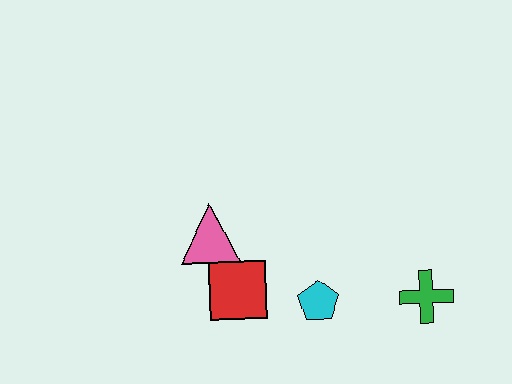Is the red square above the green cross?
Yes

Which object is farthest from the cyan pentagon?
The pink triangle is farthest from the cyan pentagon.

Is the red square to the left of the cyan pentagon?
Yes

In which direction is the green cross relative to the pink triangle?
The green cross is to the right of the pink triangle.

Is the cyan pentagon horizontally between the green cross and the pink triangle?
Yes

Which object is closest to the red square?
The pink triangle is closest to the red square.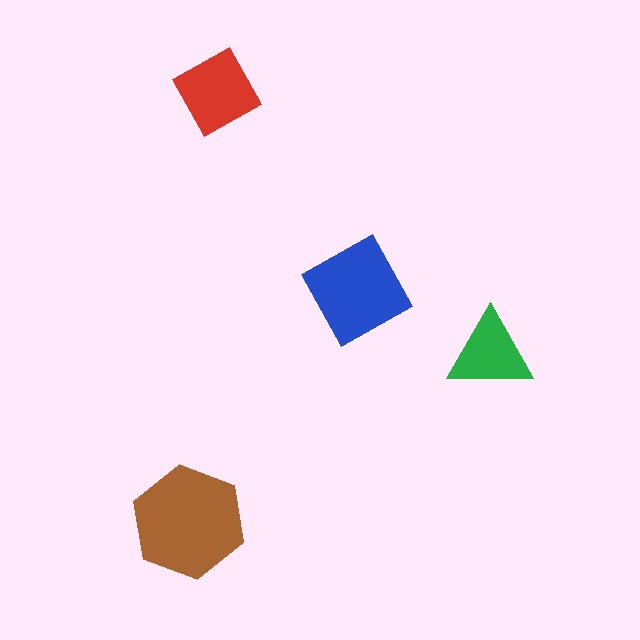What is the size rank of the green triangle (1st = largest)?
4th.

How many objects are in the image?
There are 4 objects in the image.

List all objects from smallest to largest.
The green triangle, the red diamond, the blue square, the brown hexagon.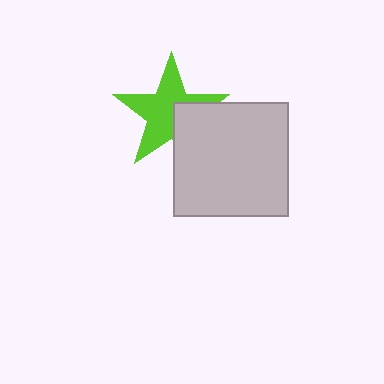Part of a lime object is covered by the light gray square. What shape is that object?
It is a star.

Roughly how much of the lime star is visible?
Most of it is visible (roughly 68%).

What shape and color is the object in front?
The object in front is a light gray square.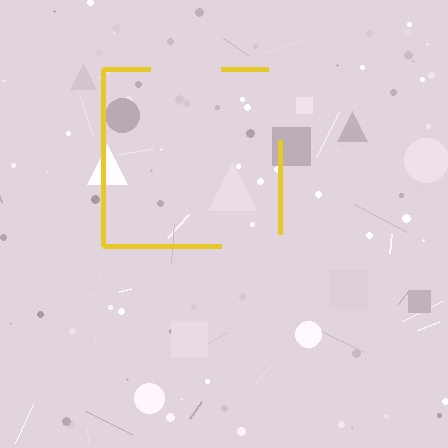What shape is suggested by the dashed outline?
The dashed outline suggests a square.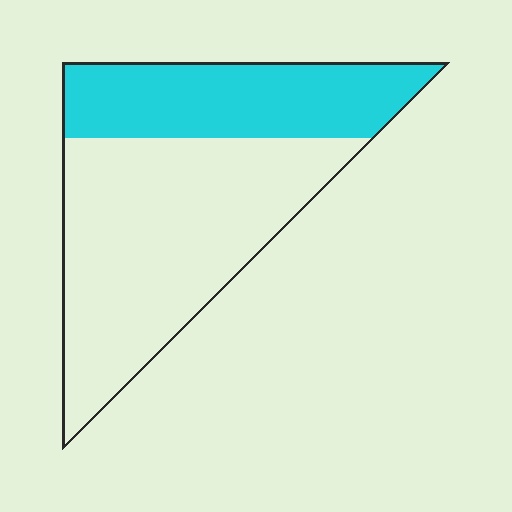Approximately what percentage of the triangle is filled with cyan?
Approximately 35%.